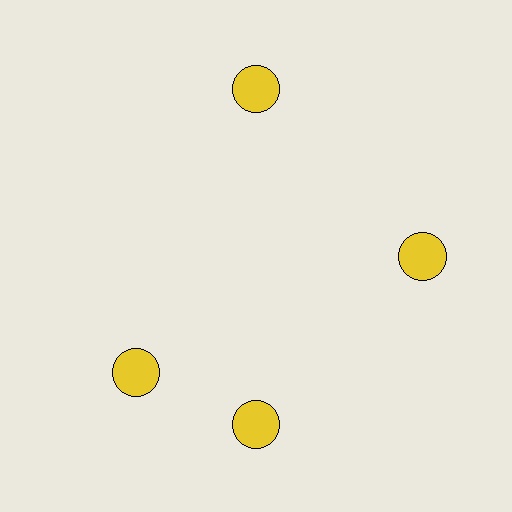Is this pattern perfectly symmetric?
No. The 4 yellow circles are arranged in a ring, but one element near the 9 o'clock position is rotated out of alignment along the ring, breaking the 4-fold rotational symmetry.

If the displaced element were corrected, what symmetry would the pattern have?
It would have 4-fold rotational symmetry — the pattern would map onto itself every 90 degrees.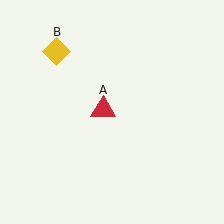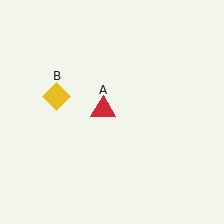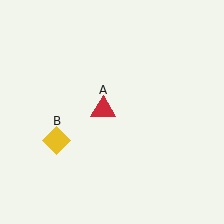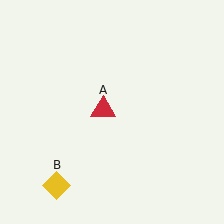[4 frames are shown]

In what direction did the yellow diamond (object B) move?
The yellow diamond (object B) moved down.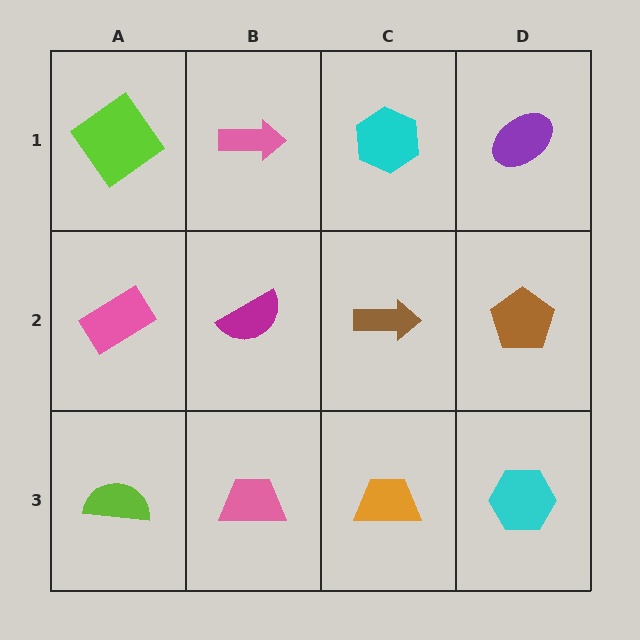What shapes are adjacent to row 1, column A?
A pink rectangle (row 2, column A), a pink arrow (row 1, column B).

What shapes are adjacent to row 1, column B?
A magenta semicircle (row 2, column B), a lime diamond (row 1, column A), a cyan hexagon (row 1, column C).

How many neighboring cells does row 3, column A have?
2.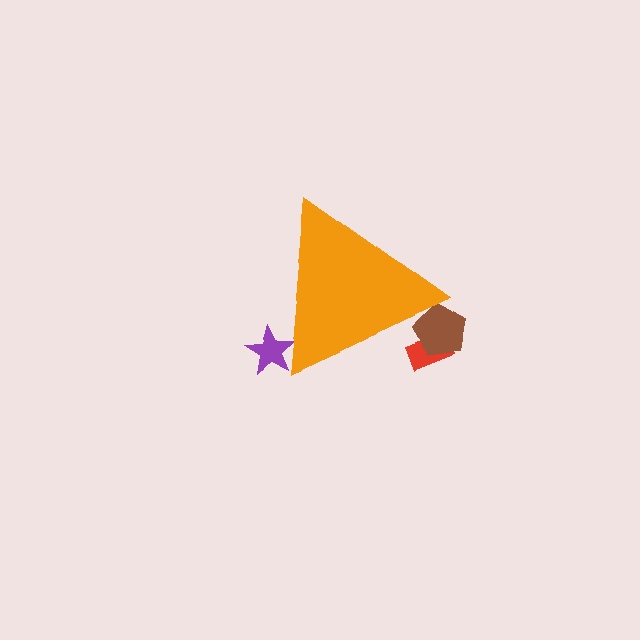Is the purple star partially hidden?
Yes, the purple star is partially hidden behind the orange triangle.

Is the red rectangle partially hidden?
Yes, the red rectangle is partially hidden behind the orange triangle.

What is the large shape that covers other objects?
An orange triangle.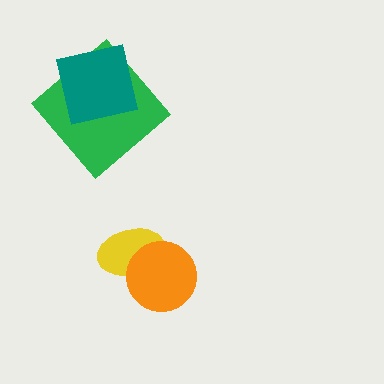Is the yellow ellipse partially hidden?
Yes, it is partially covered by another shape.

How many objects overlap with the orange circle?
1 object overlaps with the orange circle.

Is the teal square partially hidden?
No, no other shape covers it.